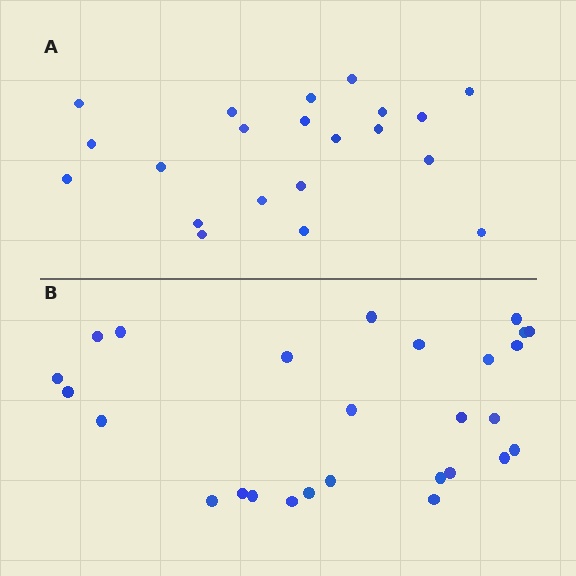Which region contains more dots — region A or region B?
Region B (the bottom region) has more dots.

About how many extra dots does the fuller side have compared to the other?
Region B has about 6 more dots than region A.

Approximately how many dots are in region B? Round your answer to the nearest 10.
About 30 dots. (The exact count is 27, which rounds to 30.)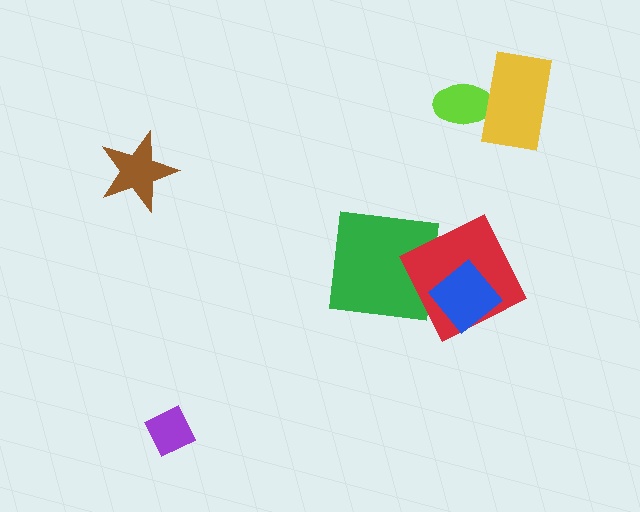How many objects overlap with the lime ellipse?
1 object overlaps with the lime ellipse.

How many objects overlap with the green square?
1 object overlaps with the green square.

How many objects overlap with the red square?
2 objects overlap with the red square.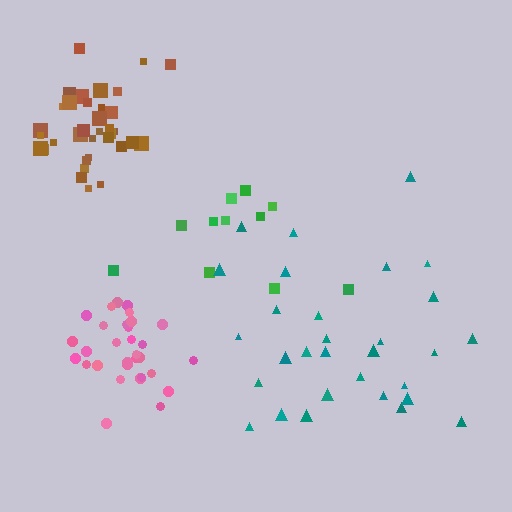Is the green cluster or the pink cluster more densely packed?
Pink.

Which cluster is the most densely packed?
Pink.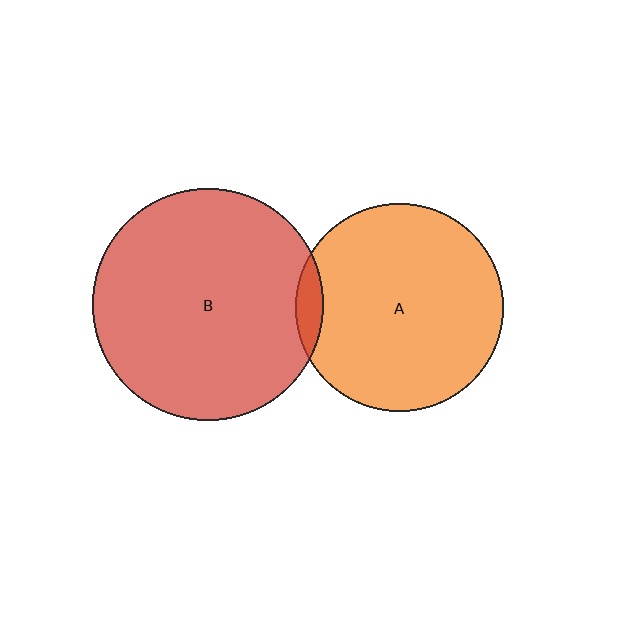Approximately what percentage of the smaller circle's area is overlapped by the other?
Approximately 5%.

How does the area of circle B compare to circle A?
Approximately 1.2 times.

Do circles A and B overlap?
Yes.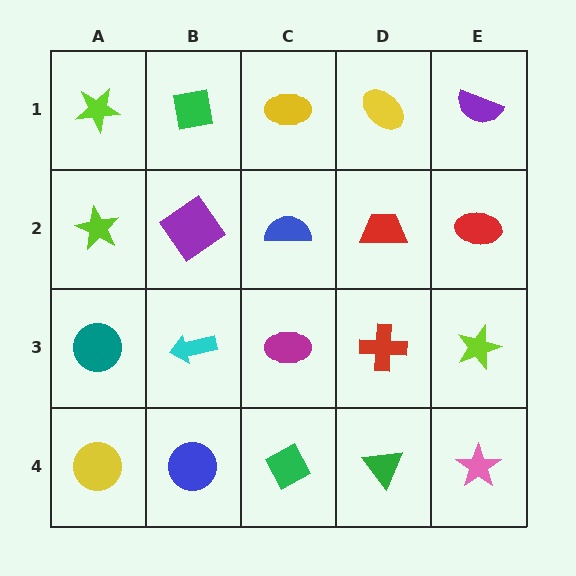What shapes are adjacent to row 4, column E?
A lime star (row 3, column E), a green triangle (row 4, column D).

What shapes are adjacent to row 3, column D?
A red trapezoid (row 2, column D), a green triangle (row 4, column D), a magenta ellipse (row 3, column C), a lime star (row 3, column E).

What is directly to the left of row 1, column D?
A yellow ellipse.